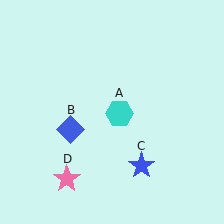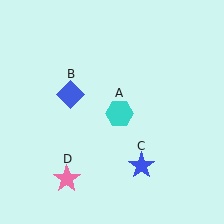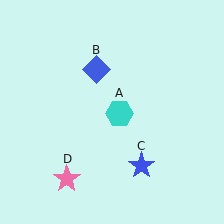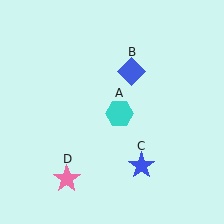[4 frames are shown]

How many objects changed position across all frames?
1 object changed position: blue diamond (object B).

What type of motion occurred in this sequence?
The blue diamond (object B) rotated clockwise around the center of the scene.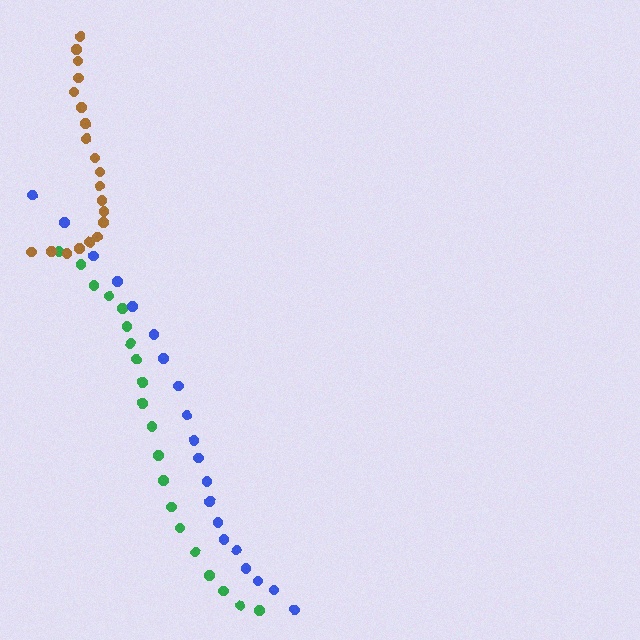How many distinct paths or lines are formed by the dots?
There are 3 distinct paths.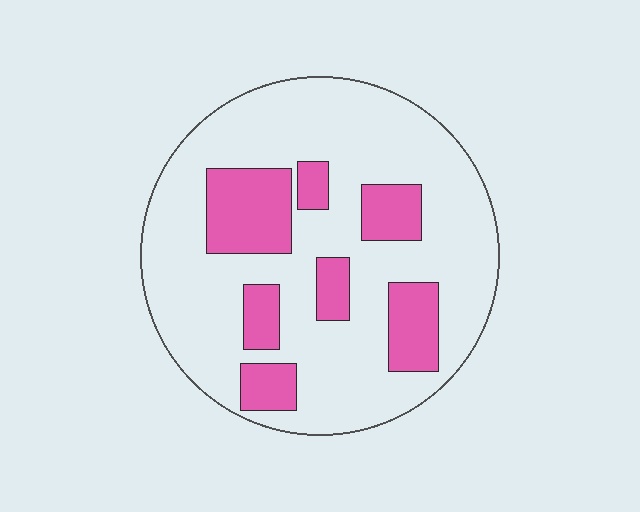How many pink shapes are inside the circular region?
7.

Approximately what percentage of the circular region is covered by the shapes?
Approximately 25%.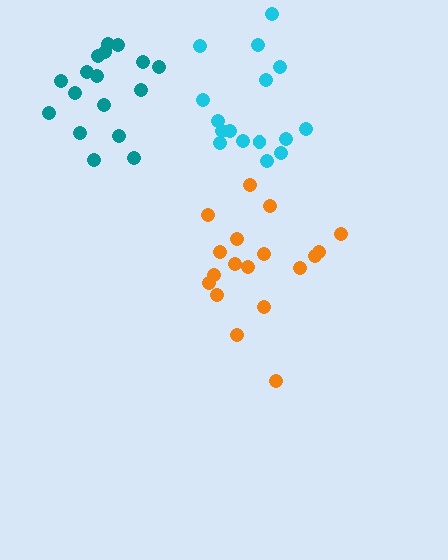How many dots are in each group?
Group 1: 17 dots, Group 2: 18 dots, Group 3: 16 dots (51 total).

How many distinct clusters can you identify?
There are 3 distinct clusters.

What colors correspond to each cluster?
The clusters are colored: teal, orange, cyan.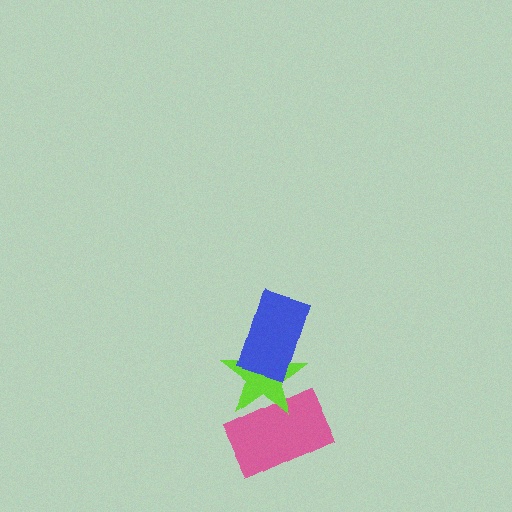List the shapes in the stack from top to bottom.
From top to bottom: the blue rectangle, the lime star, the pink rectangle.